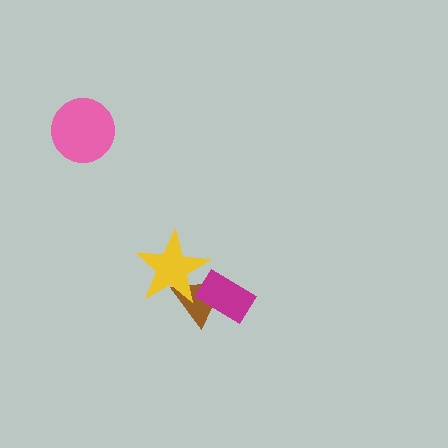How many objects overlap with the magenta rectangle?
1 object overlaps with the magenta rectangle.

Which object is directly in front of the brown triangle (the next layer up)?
The magenta rectangle is directly in front of the brown triangle.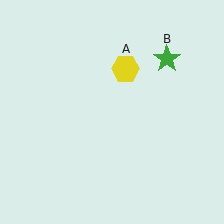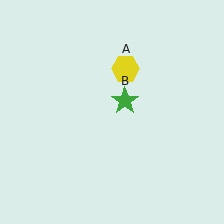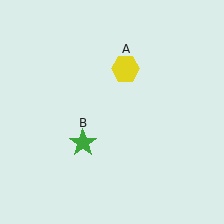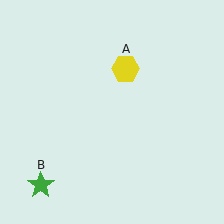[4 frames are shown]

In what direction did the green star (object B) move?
The green star (object B) moved down and to the left.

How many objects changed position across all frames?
1 object changed position: green star (object B).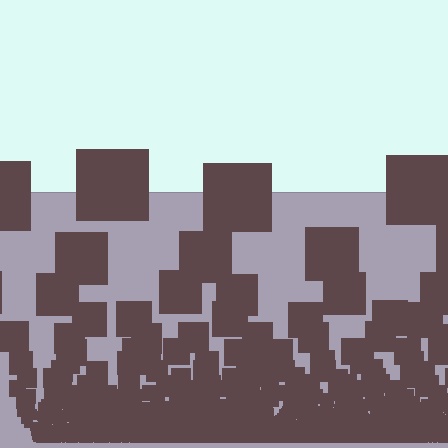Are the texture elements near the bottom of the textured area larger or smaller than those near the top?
Smaller. The gradient is inverted — elements near the bottom are smaller and denser.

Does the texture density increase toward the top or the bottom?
Density increases toward the bottom.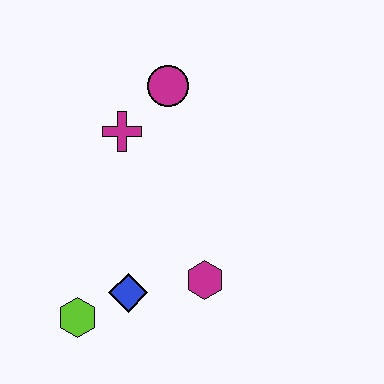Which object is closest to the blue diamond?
The lime hexagon is closest to the blue diamond.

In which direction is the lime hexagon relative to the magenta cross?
The lime hexagon is below the magenta cross.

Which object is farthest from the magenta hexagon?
The magenta circle is farthest from the magenta hexagon.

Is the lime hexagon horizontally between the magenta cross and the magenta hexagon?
No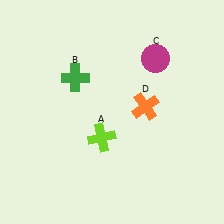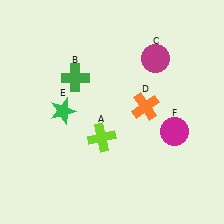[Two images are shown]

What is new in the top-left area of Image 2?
A green star (E) was added in the top-left area of Image 2.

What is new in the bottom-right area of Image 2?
A magenta circle (F) was added in the bottom-right area of Image 2.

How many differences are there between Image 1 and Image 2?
There are 2 differences between the two images.